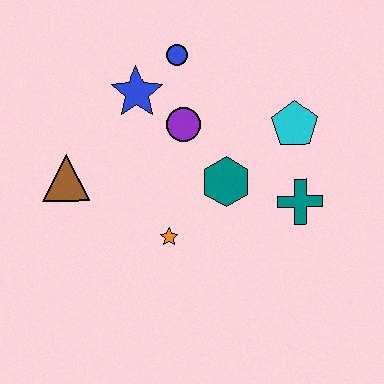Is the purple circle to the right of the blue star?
Yes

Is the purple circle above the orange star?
Yes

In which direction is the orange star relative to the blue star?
The orange star is below the blue star.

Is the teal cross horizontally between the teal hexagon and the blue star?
No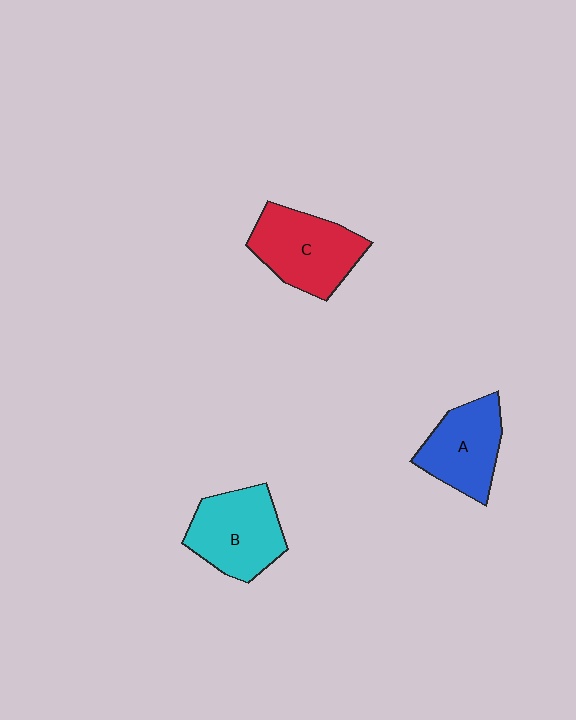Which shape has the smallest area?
Shape A (blue).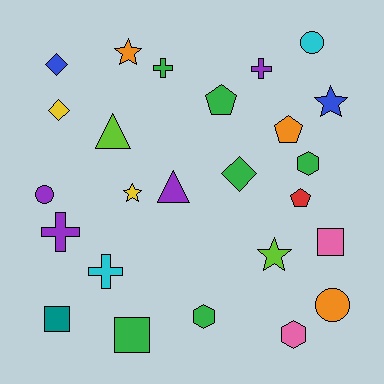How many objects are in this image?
There are 25 objects.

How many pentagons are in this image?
There are 3 pentagons.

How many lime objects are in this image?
There are 2 lime objects.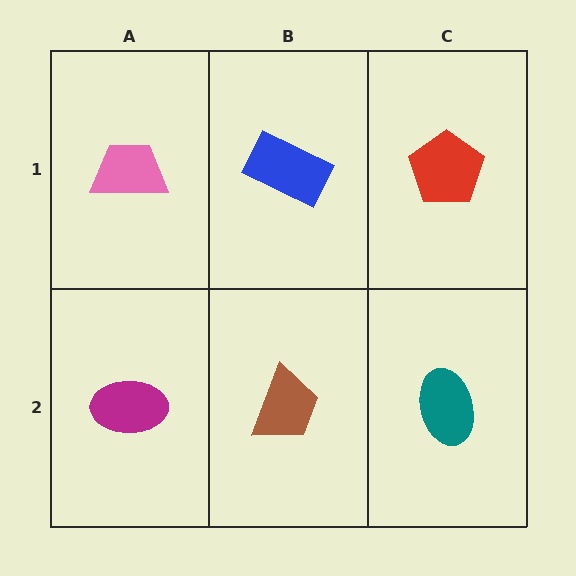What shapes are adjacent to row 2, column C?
A red pentagon (row 1, column C), a brown trapezoid (row 2, column B).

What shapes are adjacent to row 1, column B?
A brown trapezoid (row 2, column B), a pink trapezoid (row 1, column A), a red pentagon (row 1, column C).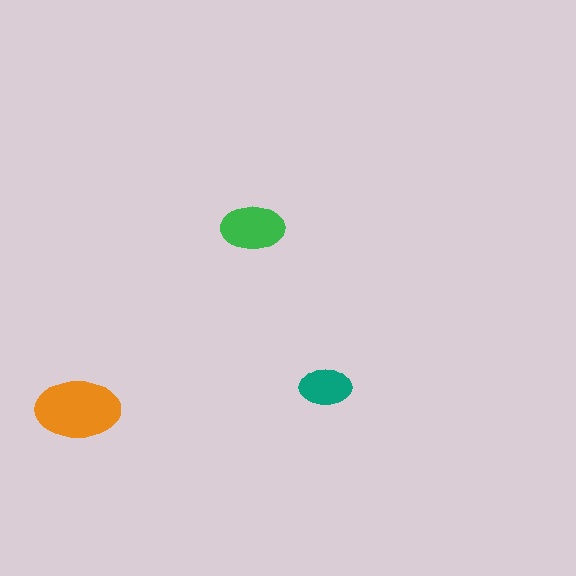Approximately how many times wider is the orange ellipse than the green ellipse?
About 1.5 times wider.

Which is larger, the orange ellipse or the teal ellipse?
The orange one.